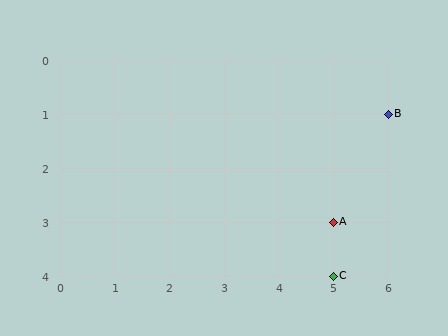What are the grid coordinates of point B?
Point B is at grid coordinates (6, 1).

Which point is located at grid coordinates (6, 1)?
Point B is at (6, 1).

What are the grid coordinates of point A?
Point A is at grid coordinates (5, 3).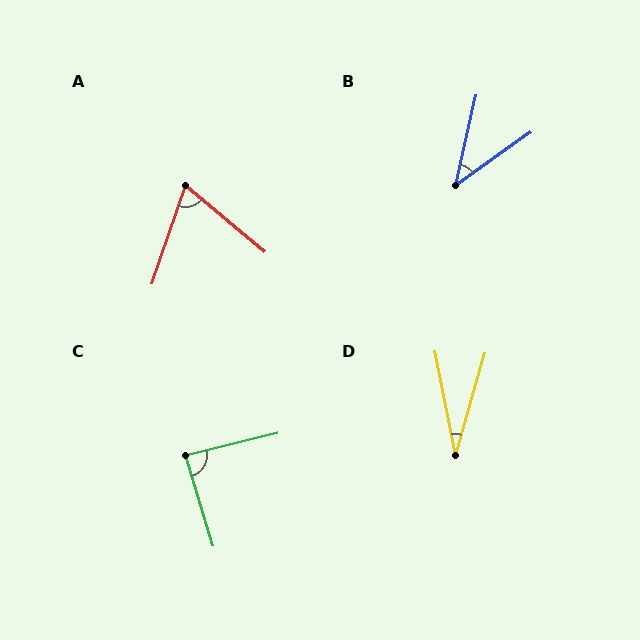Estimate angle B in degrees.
Approximately 42 degrees.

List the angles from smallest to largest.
D (27°), B (42°), A (69°), C (86°).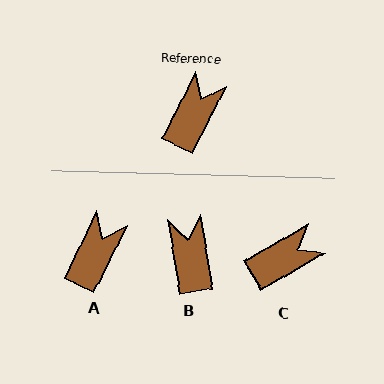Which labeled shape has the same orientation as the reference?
A.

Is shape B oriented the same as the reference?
No, it is off by about 35 degrees.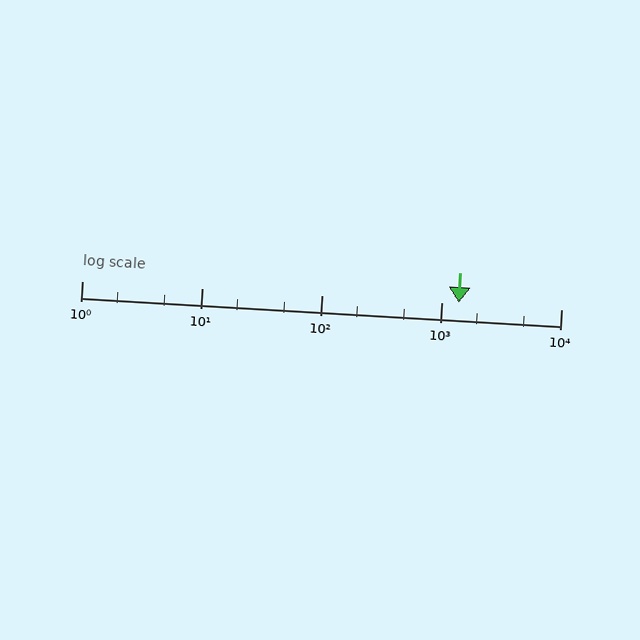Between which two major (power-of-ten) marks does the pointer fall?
The pointer is between 1000 and 10000.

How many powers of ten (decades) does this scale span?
The scale spans 4 decades, from 1 to 10000.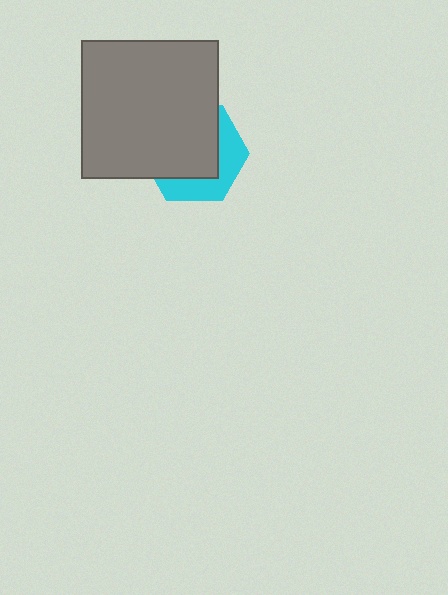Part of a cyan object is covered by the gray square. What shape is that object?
It is a hexagon.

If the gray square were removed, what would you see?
You would see the complete cyan hexagon.